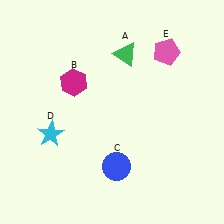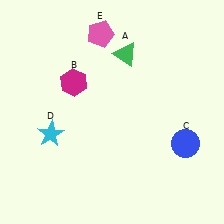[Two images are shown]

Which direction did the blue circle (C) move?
The blue circle (C) moved right.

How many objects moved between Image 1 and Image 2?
2 objects moved between the two images.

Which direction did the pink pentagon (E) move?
The pink pentagon (E) moved left.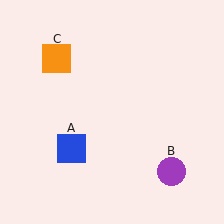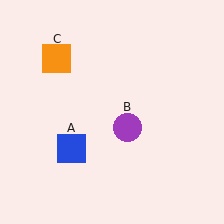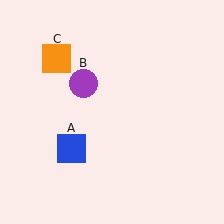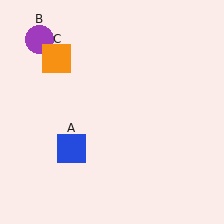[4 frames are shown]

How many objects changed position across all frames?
1 object changed position: purple circle (object B).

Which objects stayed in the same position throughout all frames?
Blue square (object A) and orange square (object C) remained stationary.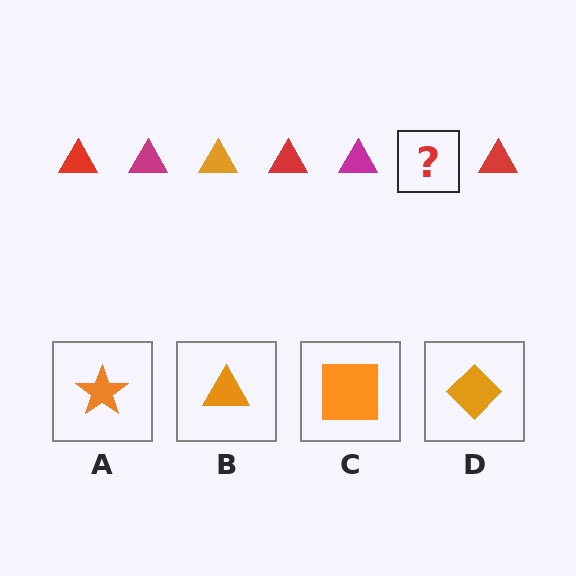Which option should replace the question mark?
Option B.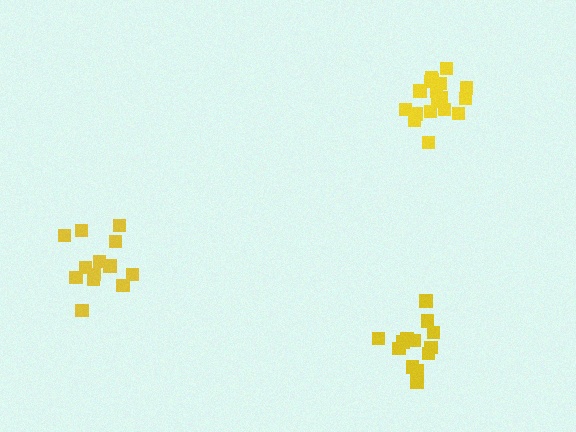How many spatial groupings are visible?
There are 3 spatial groupings.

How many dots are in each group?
Group 1: 13 dots, Group 2: 13 dots, Group 3: 19 dots (45 total).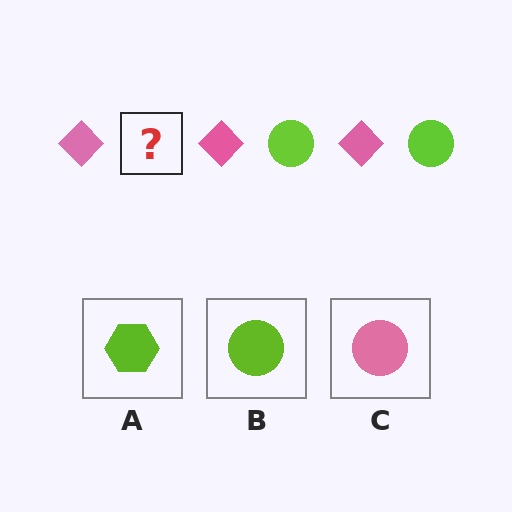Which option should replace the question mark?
Option B.